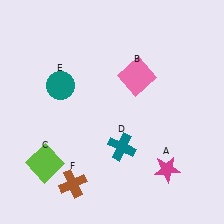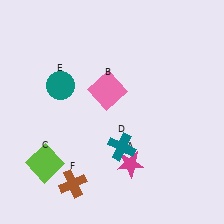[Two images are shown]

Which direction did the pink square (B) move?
The pink square (B) moved left.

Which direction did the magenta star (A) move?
The magenta star (A) moved left.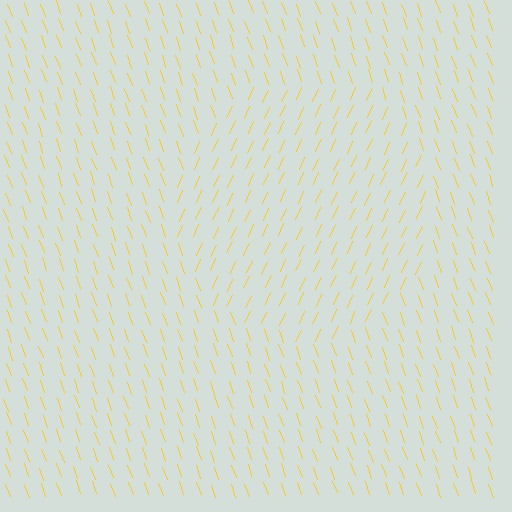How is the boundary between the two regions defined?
The boundary is defined purely by a change in line orientation (approximately 45 degrees difference). All lines are the same color and thickness.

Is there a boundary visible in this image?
Yes, there is a texture boundary formed by a change in line orientation.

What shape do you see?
I see a circle.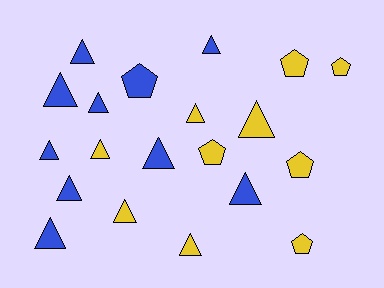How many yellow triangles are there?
There are 5 yellow triangles.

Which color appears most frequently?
Blue, with 10 objects.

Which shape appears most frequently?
Triangle, with 14 objects.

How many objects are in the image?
There are 20 objects.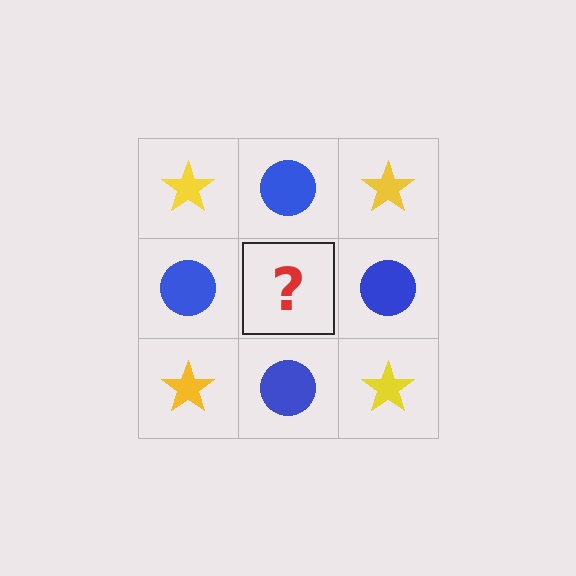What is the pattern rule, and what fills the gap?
The rule is that it alternates yellow star and blue circle in a checkerboard pattern. The gap should be filled with a yellow star.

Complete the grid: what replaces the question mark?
The question mark should be replaced with a yellow star.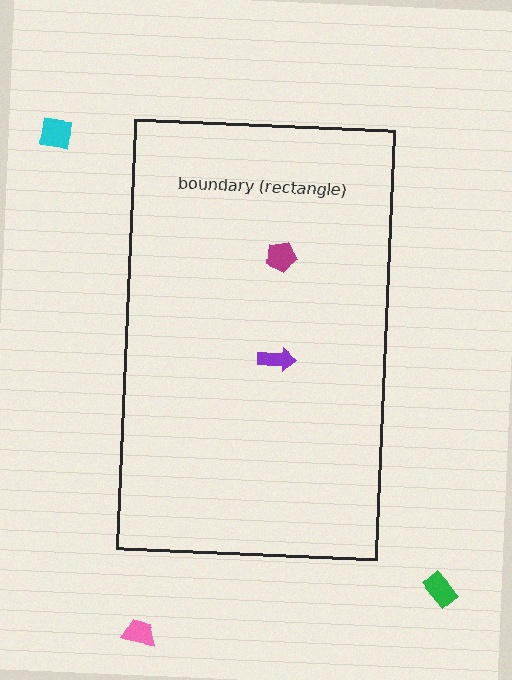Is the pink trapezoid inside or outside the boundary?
Outside.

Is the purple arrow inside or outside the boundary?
Inside.